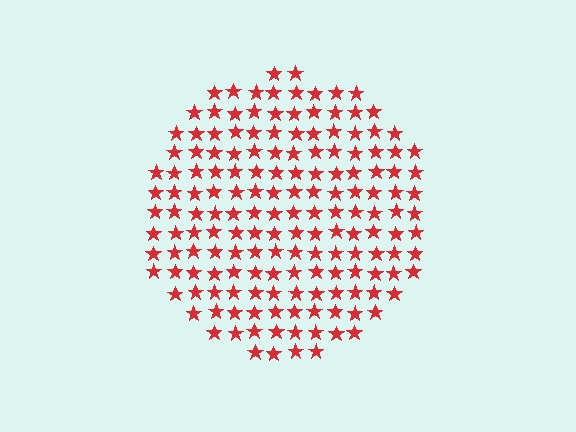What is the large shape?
The large shape is a circle.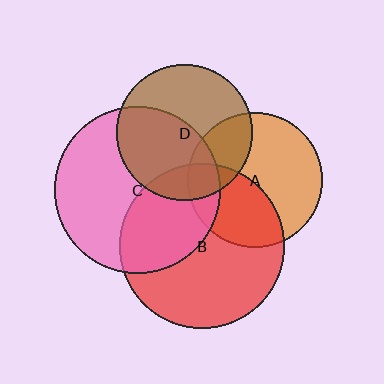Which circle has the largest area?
Circle C (pink).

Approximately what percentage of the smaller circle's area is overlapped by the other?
Approximately 50%.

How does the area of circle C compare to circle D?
Approximately 1.5 times.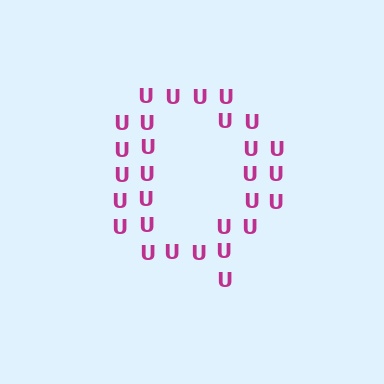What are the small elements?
The small elements are letter U's.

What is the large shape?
The large shape is the letter Q.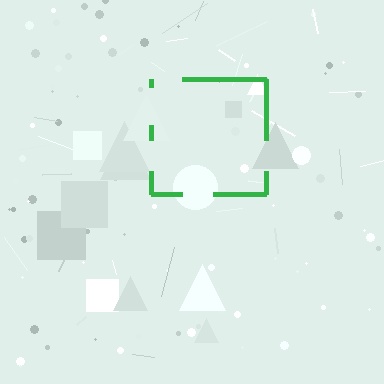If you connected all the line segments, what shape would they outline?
They would outline a square.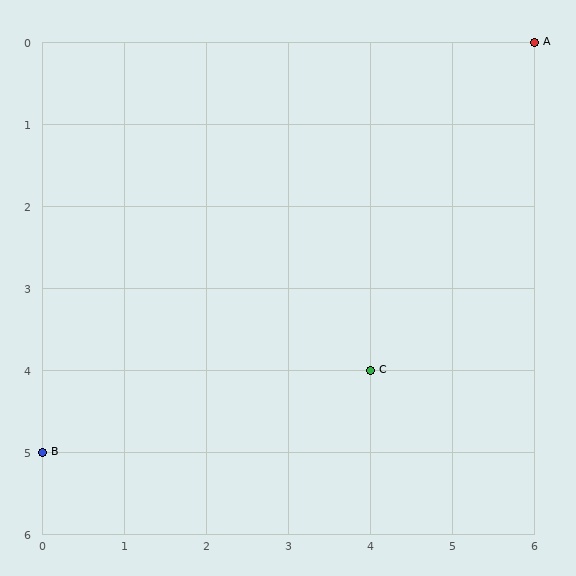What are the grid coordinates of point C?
Point C is at grid coordinates (4, 4).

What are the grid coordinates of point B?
Point B is at grid coordinates (0, 5).